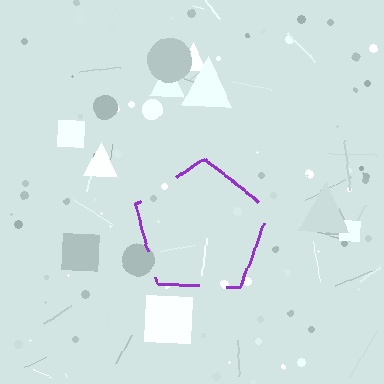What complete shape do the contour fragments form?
The contour fragments form a pentagon.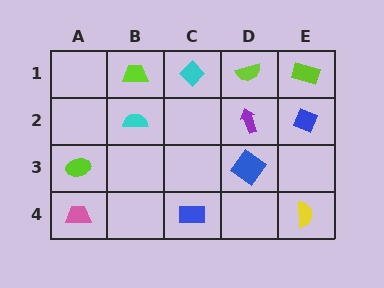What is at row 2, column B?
A cyan semicircle.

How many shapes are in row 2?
3 shapes.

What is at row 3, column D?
A blue diamond.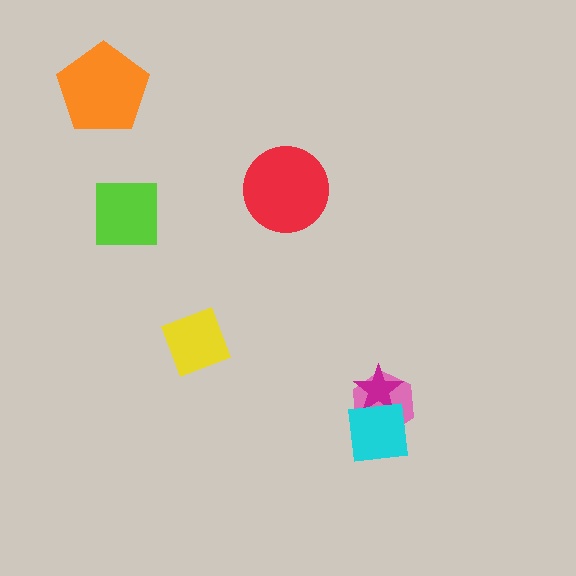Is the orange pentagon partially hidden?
No, no other shape covers it.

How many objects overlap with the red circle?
0 objects overlap with the red circle.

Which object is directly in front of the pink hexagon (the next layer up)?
The magenta star is directly in front of the pink hexagon.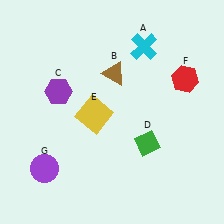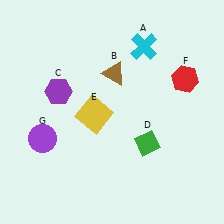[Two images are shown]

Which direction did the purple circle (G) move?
The purple circle (G) moved up.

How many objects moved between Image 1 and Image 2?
1 object moved between the two images.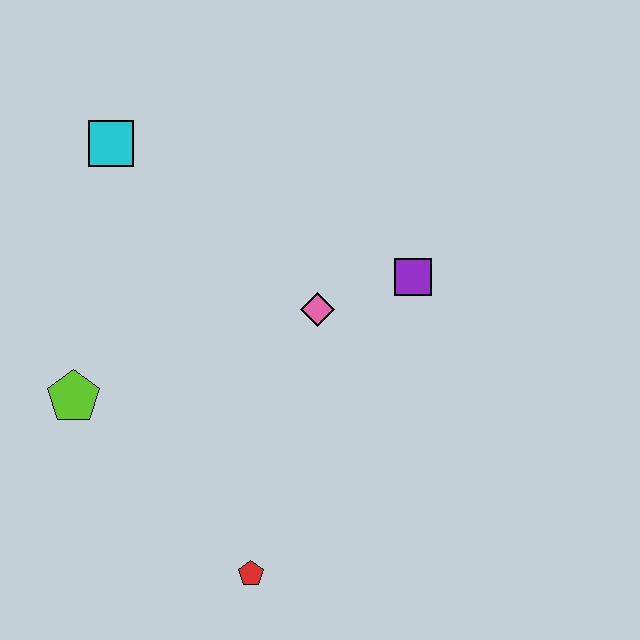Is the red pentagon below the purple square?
Yes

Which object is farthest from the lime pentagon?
The purple square is farthest from the lime pentagon.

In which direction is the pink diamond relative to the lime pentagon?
The pink diamond is to the right of the lime pentagon.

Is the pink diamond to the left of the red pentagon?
No